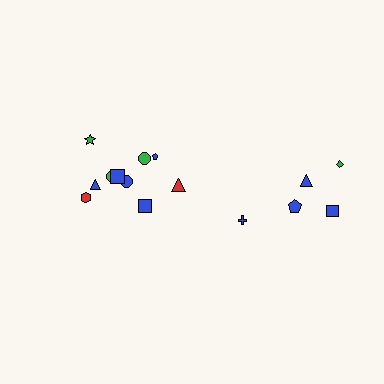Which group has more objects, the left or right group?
The left group.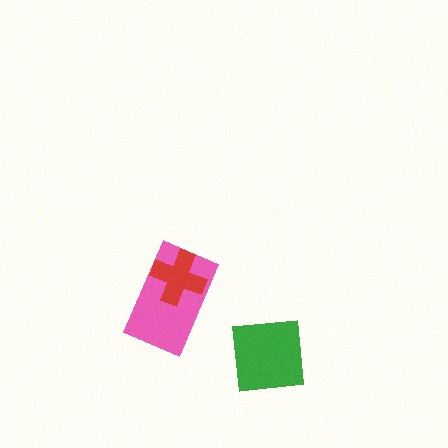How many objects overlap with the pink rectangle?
1 object overlaps with the pink rectangle.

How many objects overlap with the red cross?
1 object overlaps with the red cross.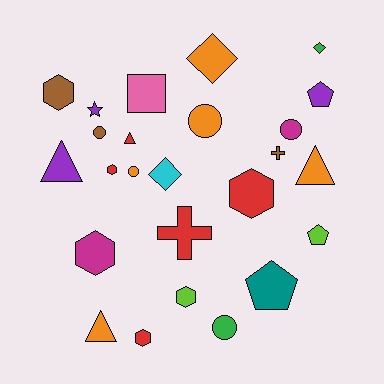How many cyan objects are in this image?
There is 1 cyan object.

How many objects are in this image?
There are 25 objects.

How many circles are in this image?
There are 5 circles.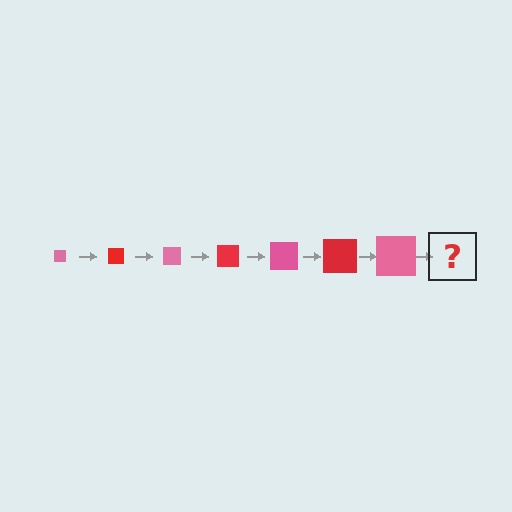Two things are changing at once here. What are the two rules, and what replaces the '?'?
The two rules are that the square grows larger each step and the color cycles through pink and red. The '?' should be a red square, larger than the previous one.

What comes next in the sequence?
The next element should be a red square, larger than the previous one.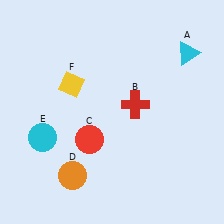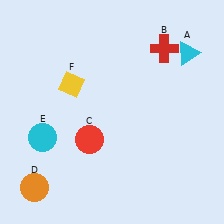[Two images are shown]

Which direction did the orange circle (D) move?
The orange circle (D) moved left.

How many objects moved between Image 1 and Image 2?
2 objects moved between the two images.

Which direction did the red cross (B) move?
The red cross (B) moved up.